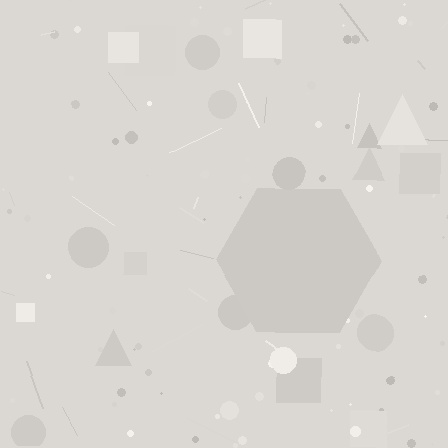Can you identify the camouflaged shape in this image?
The camouflaged shape is a hexagon.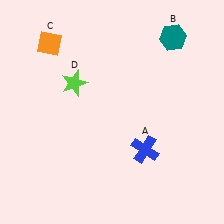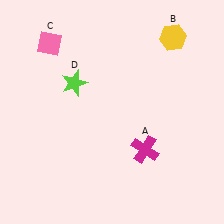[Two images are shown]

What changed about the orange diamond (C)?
In Image 1, C is orange. In Image 2, it changed to pink.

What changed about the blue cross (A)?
In Image 1, A is blue. In Image 2, it changed to magenta.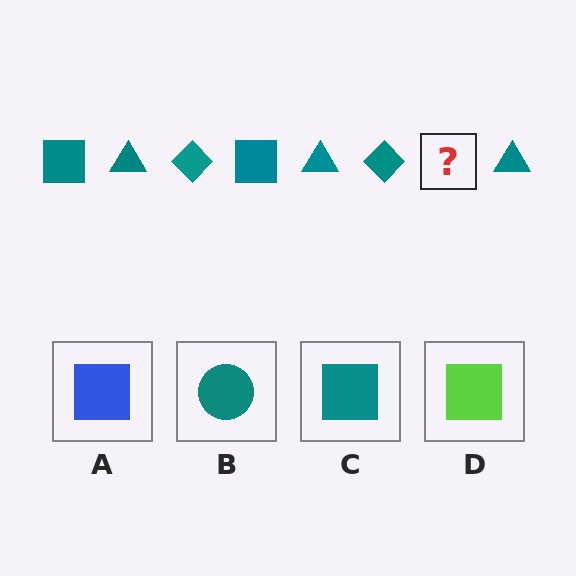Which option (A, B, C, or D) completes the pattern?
C.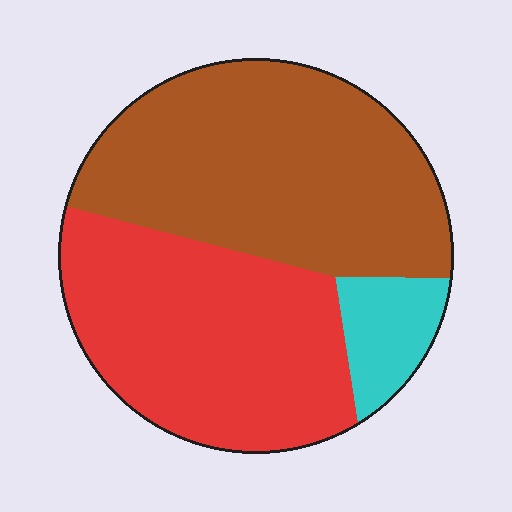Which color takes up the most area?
Brown, at roughly 50%.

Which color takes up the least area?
Cyan, at roughly 10%.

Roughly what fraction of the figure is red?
Red takes up about two fifths (2/5) of the figure.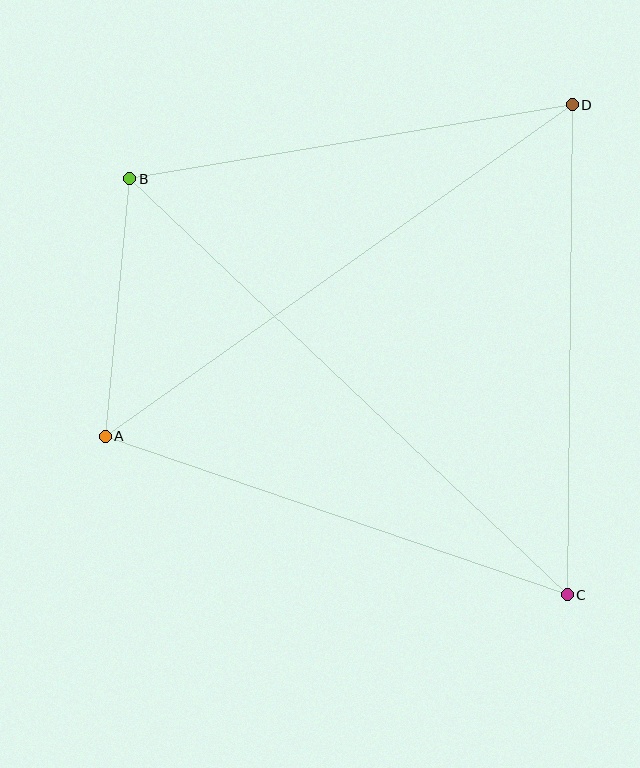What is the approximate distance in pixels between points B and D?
The distance between B and D is approximately 448 pixels.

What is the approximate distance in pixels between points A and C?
The distance between A and C is approximately 489 pixels.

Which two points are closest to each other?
Points A and B are closest to each other.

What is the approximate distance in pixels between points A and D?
The distance between A and D is approximately 573 pixels.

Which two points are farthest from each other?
Points B and C are farthest from each other.